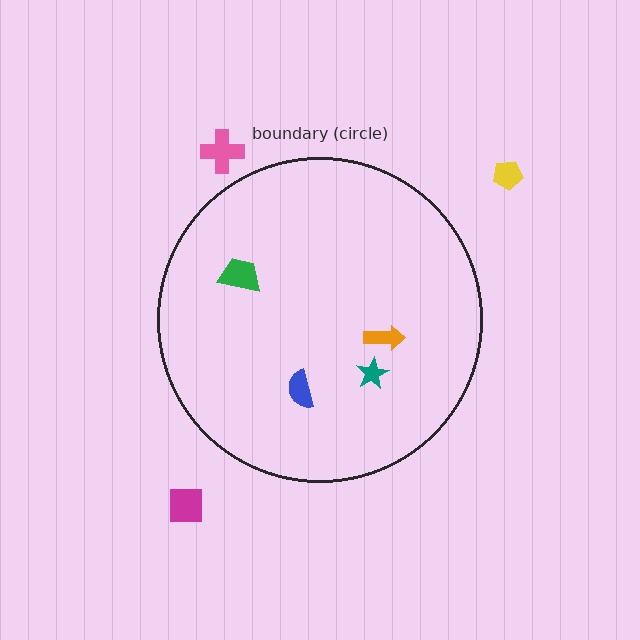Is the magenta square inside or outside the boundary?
Outside.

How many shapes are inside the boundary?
4 inside, 3 outside.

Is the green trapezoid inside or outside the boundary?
Inside.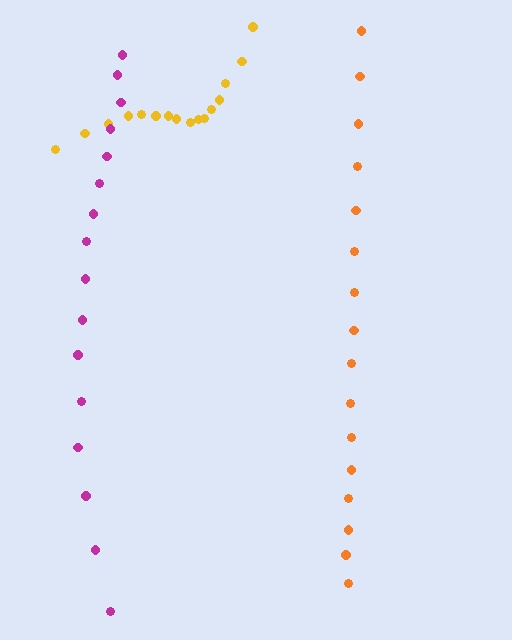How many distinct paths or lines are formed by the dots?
There are 3 distinct paths.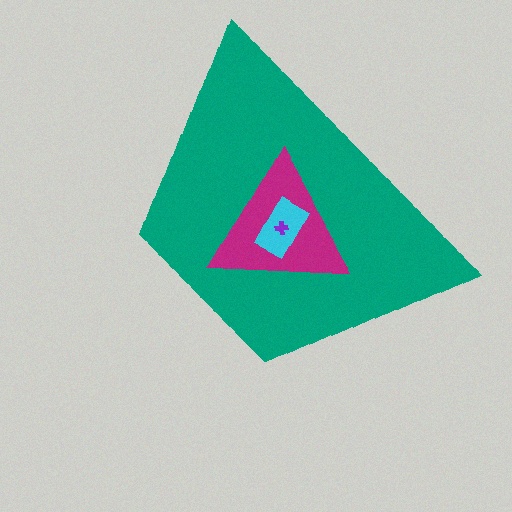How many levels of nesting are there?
4.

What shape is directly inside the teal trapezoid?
The magenta triangle.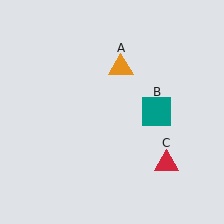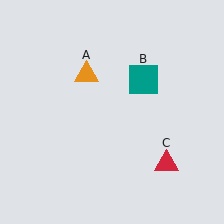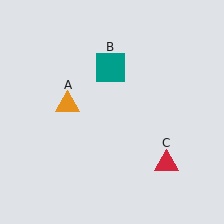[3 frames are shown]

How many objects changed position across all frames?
2 objects changed position: orange triangle (object A), teal square (object B).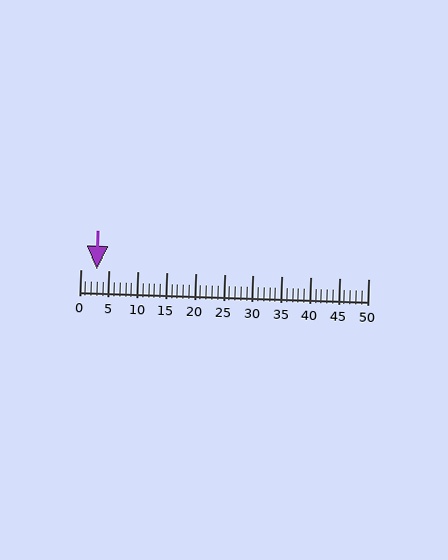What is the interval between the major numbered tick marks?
The major tick marks are spaced 5 units apart.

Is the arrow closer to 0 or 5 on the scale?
The arrow is closer to 5.